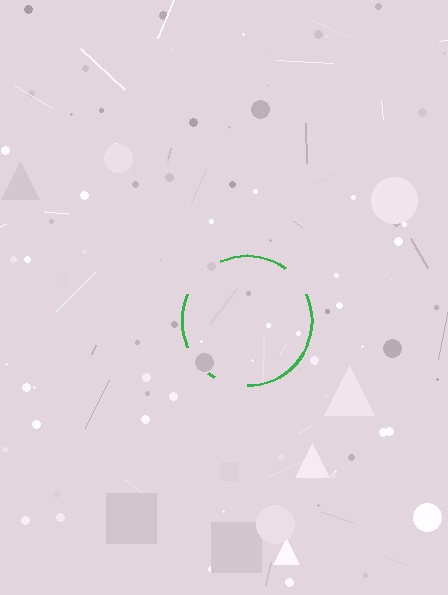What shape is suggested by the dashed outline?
The dashed outline suggests a circle.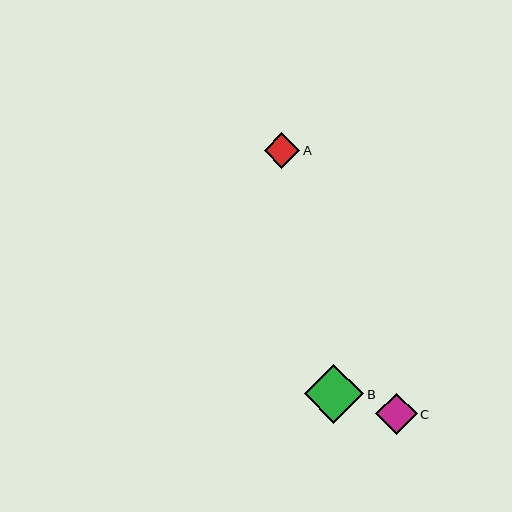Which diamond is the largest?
Diamond B is the largest with a size of approximately 59 pixels.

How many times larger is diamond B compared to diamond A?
Diamond B is approximately 1.7 times the size of diamond A.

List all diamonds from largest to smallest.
From largest to smallest: B, C, A.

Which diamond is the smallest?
Diamond A is the smallest with a size of approximately 36 pixels.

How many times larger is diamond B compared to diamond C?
Diamond B is approximately 1.4 times the size of diamond C.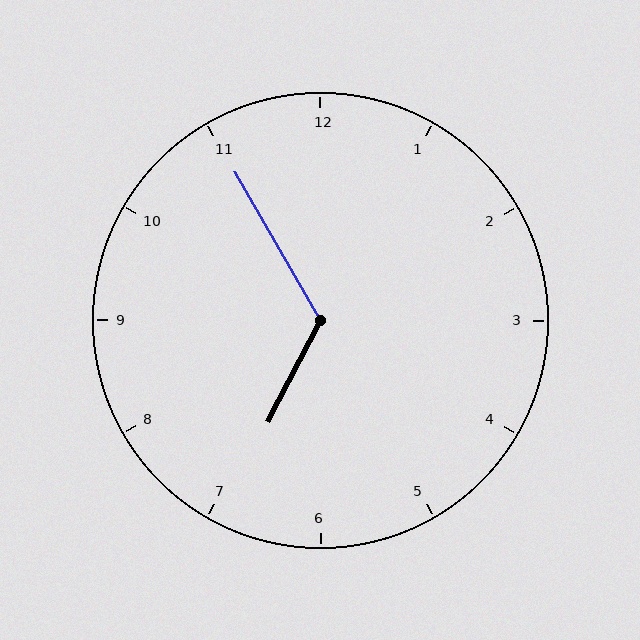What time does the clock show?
6:55.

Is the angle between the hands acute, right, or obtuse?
It is obtuse.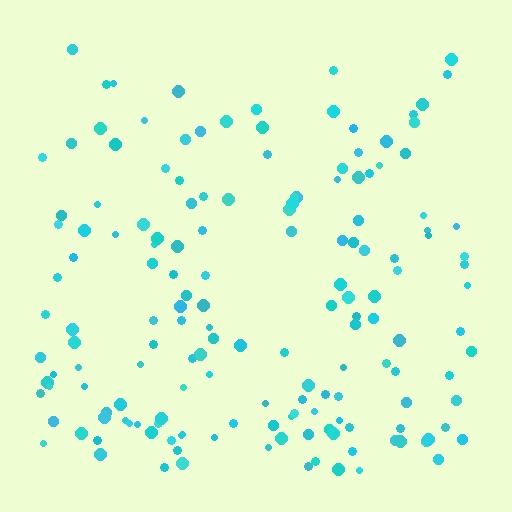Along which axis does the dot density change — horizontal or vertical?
Vertical.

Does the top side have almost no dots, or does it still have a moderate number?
Still a moderate number, just noticeably fewer than the bottom.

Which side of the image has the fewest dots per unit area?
The top.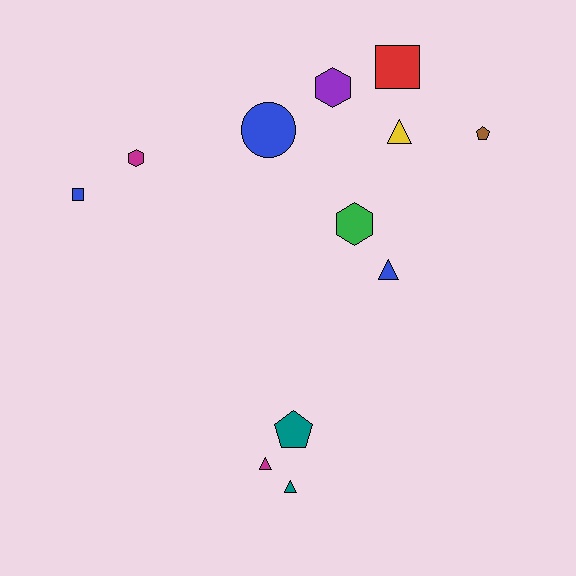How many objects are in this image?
There are 12 objects.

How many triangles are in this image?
There are 4 triangles.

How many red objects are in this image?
There is 1 red object.